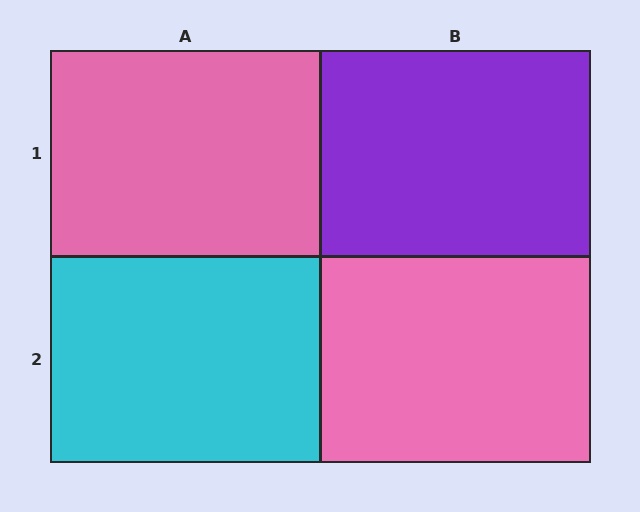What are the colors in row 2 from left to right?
Cyan, pink.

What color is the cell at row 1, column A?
Pink.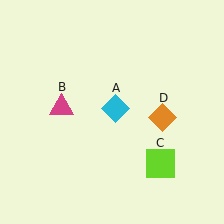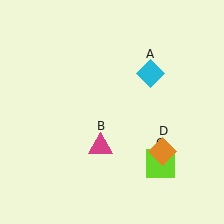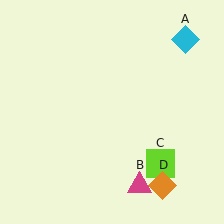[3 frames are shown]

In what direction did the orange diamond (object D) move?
The orange diamond (object D) moved down.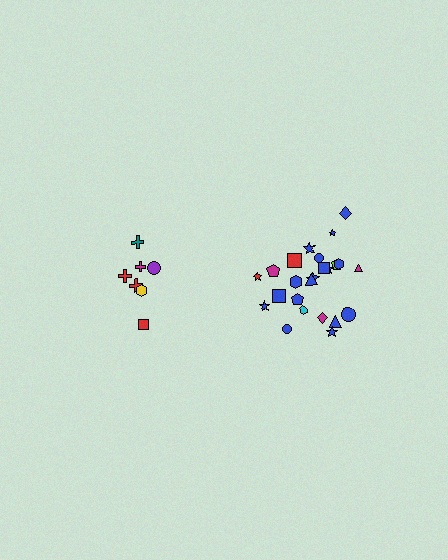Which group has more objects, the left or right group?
The right group.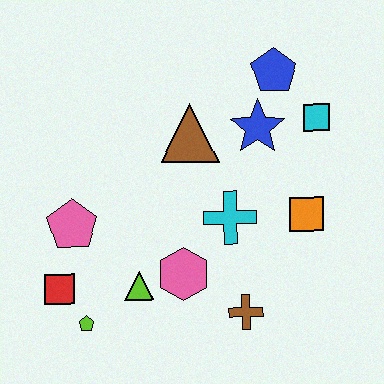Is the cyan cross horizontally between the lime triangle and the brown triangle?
No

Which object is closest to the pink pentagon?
The red square is closest to the pink pentagon.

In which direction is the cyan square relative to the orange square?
The cyan square is above the orange square.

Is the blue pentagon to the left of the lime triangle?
No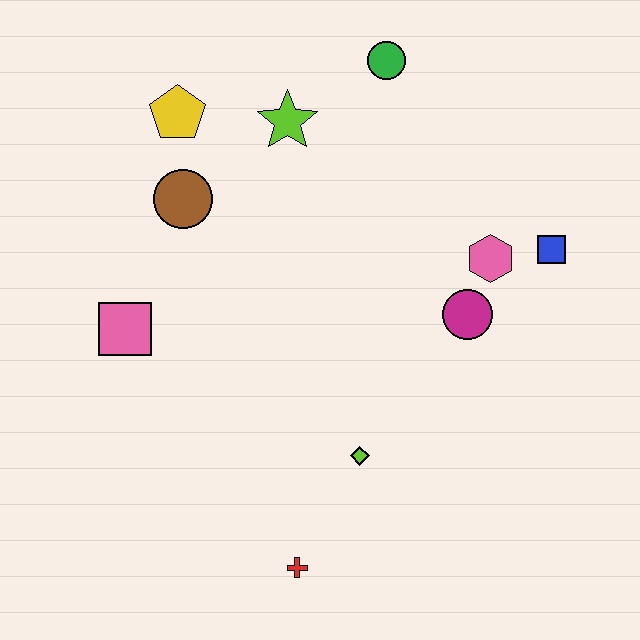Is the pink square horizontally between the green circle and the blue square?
No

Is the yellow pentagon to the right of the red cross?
No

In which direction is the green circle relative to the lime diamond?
The green circle is above the lime diamond.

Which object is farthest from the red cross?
The green circle is farthest from the red cross.